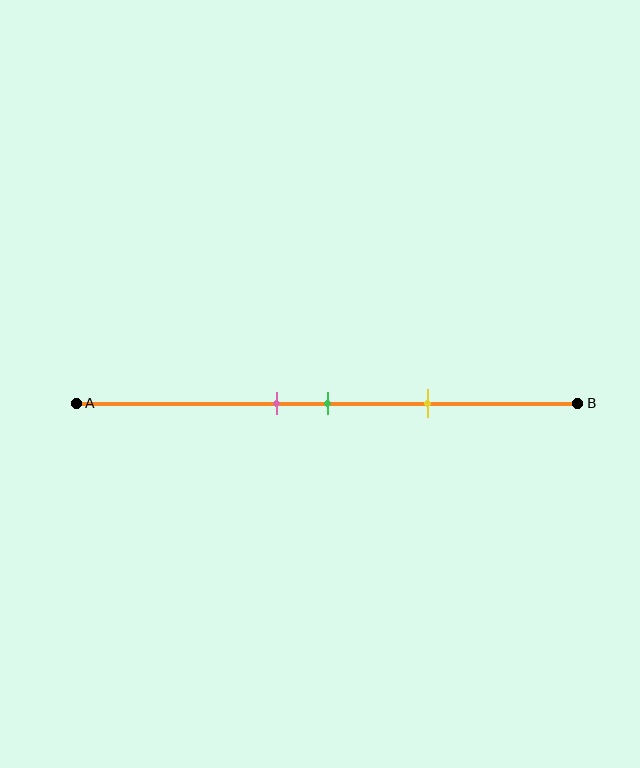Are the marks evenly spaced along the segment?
Yes, the marks are approximately evenly spaced.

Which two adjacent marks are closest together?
The pink and green marks are the closest adjacent pair.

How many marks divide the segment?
There are 3 marks dividing the segment.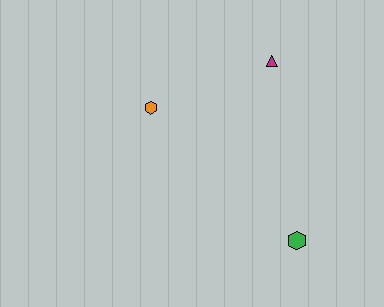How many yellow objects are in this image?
There are no yellow objects.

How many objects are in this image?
There are 3 objects.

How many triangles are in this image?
There is 1 triangle.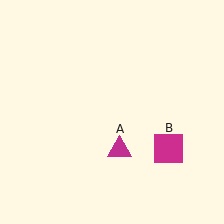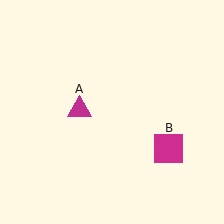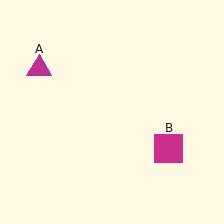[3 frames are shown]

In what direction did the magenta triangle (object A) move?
The magenta triangle (object A) moved up and to the left.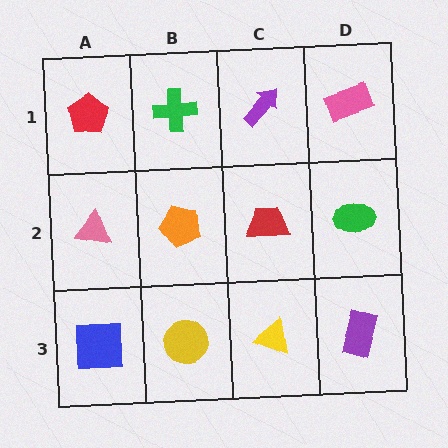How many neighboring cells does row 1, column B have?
3.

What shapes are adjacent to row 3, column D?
A green ellipse (row 2, column D), a yellow triangle (row 3, column C).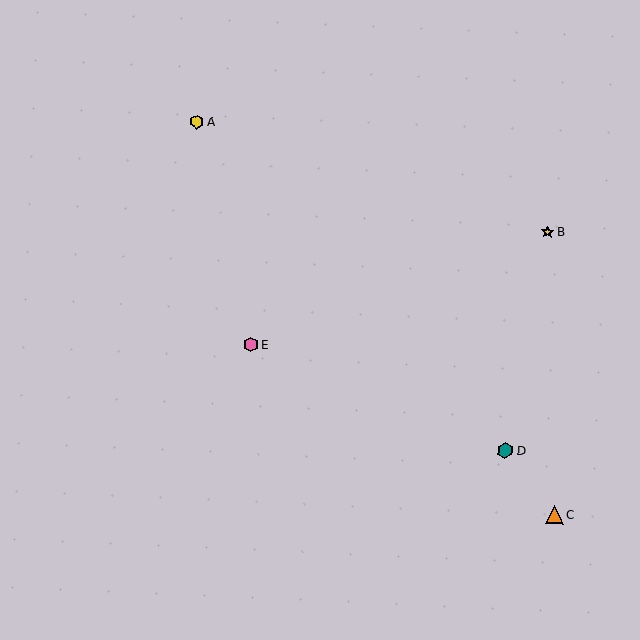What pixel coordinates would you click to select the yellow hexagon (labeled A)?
Click at (197, 122) to select the yellow hexagon A.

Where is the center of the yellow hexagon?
The center of the yellow hexagon is at (197, 122).